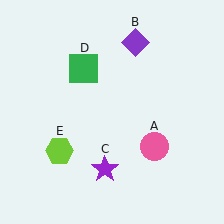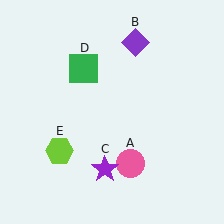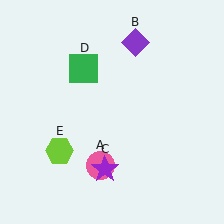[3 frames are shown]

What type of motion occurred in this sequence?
The pink circle (object A) rotated clockwise around the center of the scene.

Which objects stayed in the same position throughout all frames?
Purple diamond (object B) and purple star (object C) and green square (object D) and lime hexagon (object E) remained stationary.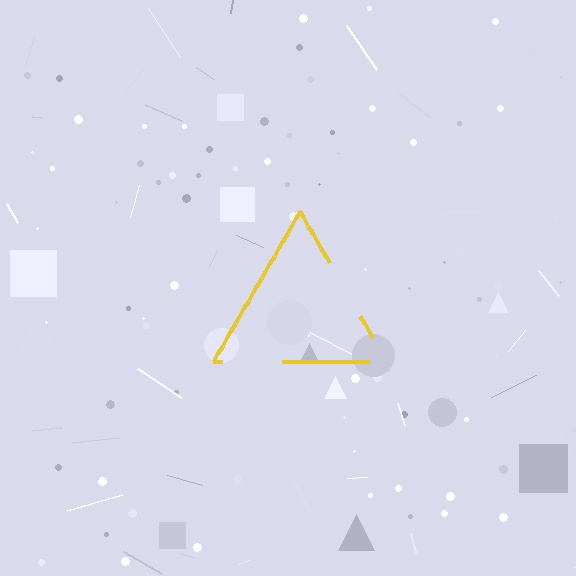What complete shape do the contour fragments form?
The contour fragments form a triangle.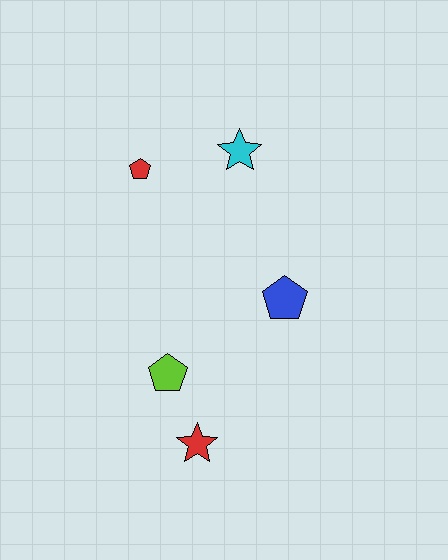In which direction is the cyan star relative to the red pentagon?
The cyan star is to the right of the red pentagon.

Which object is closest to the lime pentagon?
The red star is closest to the lime pentagon.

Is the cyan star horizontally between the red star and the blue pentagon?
Yes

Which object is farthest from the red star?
The cyan star is farthest from the red star.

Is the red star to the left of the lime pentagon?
No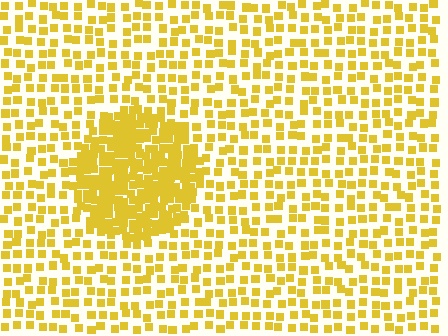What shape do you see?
I see a circle.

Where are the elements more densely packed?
The elements are more densely packed inside the circle boundary.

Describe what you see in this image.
The image contains small yellow elements arranged at two different densities. A circle-shaped region is visible where the elements are more densely packed than the surrounding area.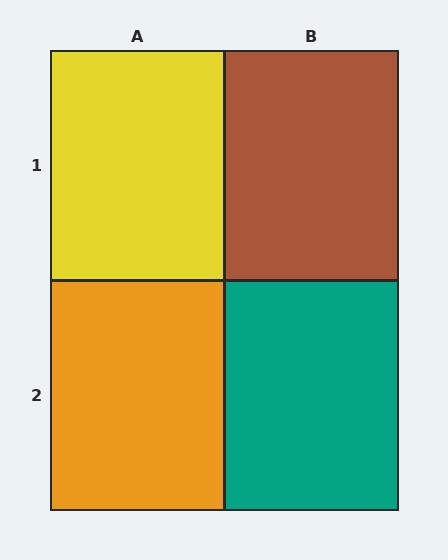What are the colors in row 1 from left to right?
Yellow, brown.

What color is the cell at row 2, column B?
Teal.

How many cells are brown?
1 cell is brown.